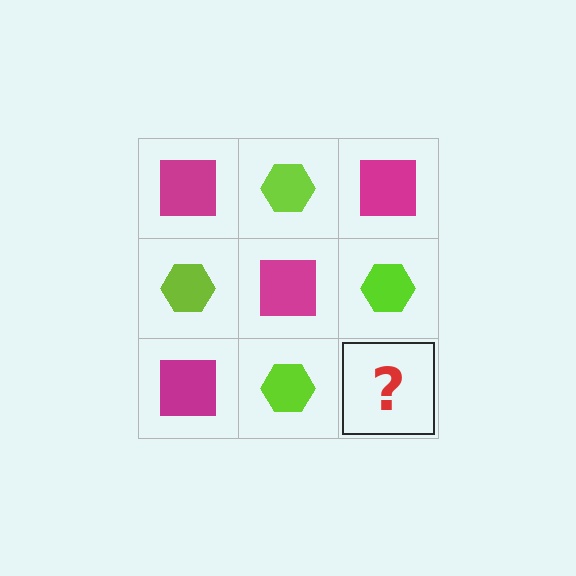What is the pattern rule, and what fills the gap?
The rule is that it alternates magenta square and lime hexagon in a checkerboard pattern. The gap should be filled with a magenta square.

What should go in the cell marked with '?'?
The missing cell should contain a magenta square.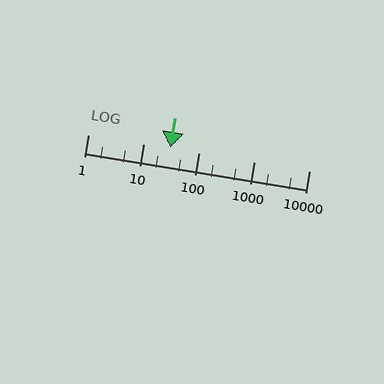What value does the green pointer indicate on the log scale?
The pointer indicates approximately 31.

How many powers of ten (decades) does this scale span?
The scale spans 4 decades, from 1 to 10000.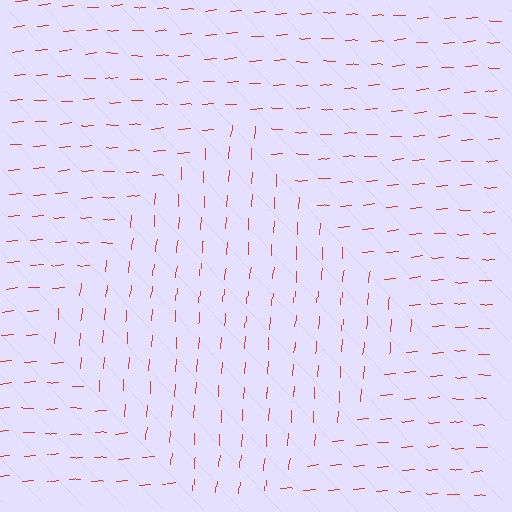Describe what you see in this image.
The image is filled with small red line segments. A diamond region in the image has lines oriented differently from the surrounding lines, creating a visible texture boundary.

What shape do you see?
I see a diamond.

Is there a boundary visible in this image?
Yes, there is a texture boundary formed by a change in line orientation.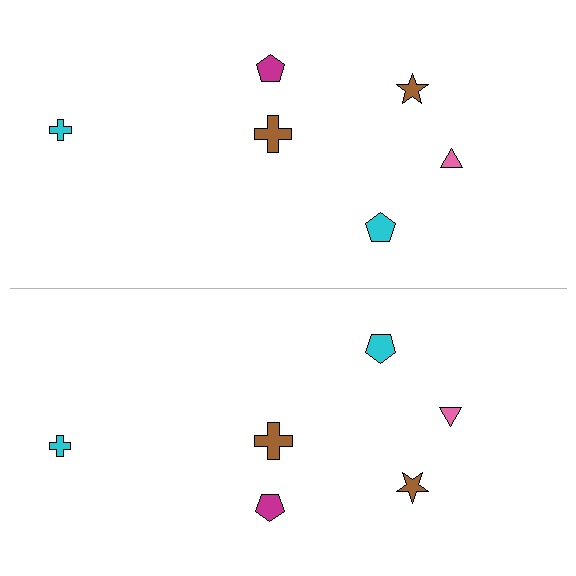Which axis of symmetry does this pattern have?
The pattern has a horizontal axis of symmetry running through the center of the image.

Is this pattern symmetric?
Yes, this pattern has bilateral (reflection) symmetry.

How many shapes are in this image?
There are 12 shapes in this image.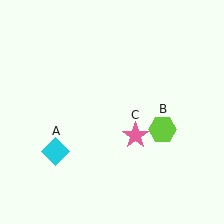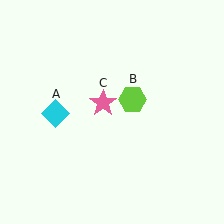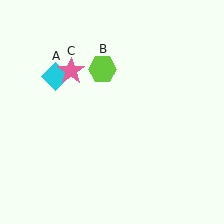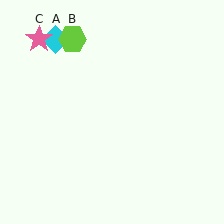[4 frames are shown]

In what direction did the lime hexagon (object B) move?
The lime hexagon (object B) moved up and to the left.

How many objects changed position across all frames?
3 objects changed position: cyan diamond (object A), lime hexagon (object B), pink star (object C).